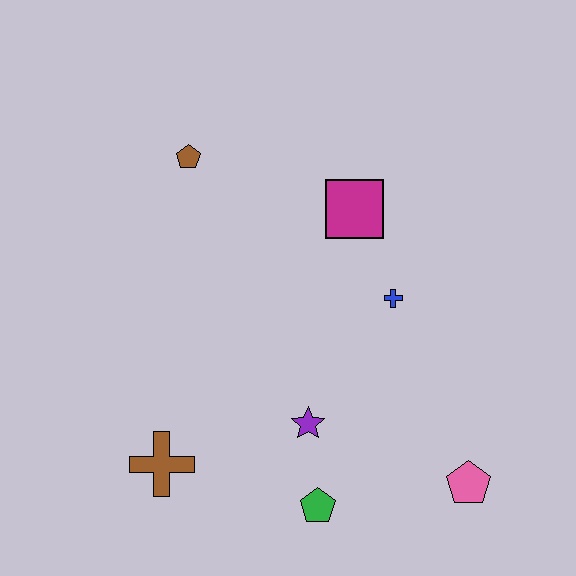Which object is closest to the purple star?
The green pentagon is closest to the purple star.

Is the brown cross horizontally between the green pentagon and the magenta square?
No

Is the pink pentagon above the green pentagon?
Yes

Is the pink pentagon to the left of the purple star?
No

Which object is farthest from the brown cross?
The magenta square is farthest from the brown cross.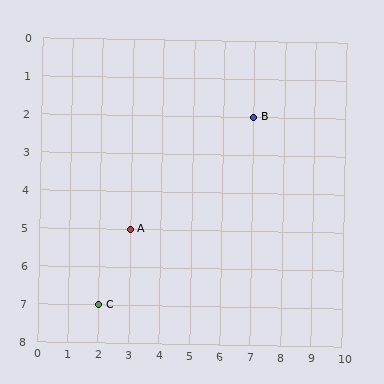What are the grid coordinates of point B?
Point B is at grid coordinates (7, 2).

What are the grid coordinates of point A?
Point A is at grid coordinates (3, 5).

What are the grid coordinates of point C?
Point C is at grid coordinates (2, 7).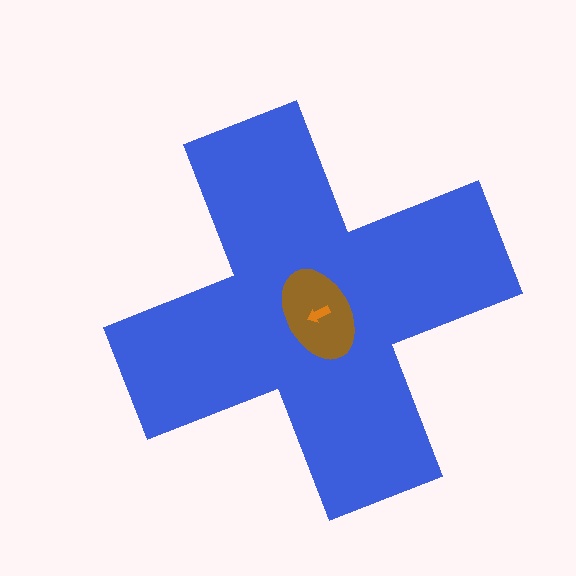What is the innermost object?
The orange arrow.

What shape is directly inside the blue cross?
The brown ellipse.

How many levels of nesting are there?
3.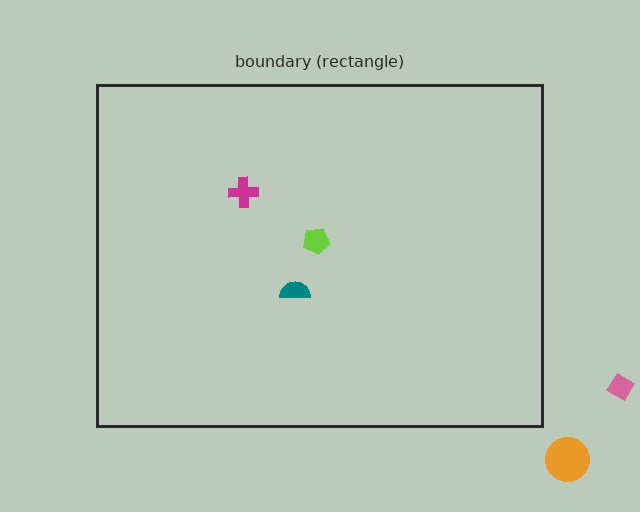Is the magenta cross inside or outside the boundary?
Inside.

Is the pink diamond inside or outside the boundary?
Outside.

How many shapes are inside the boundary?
3 inside, 2 outside.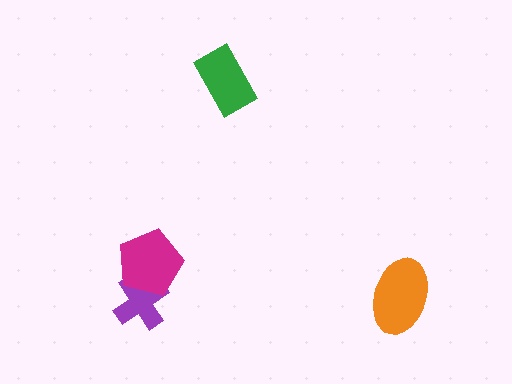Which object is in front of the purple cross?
The magenta pentagon is in front of the purple cross.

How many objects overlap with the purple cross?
1 object overlaps with the purple cross.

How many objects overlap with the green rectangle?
0 objects overlap with the green rectangle.